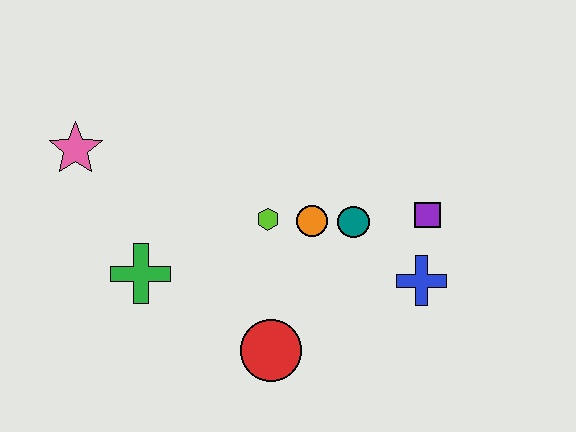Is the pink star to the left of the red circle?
Yes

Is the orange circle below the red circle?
No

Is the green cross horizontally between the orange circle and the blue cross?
No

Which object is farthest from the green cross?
The purple square is farthest from the green cross.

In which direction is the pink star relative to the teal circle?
The pink star is to the left of the teal circle.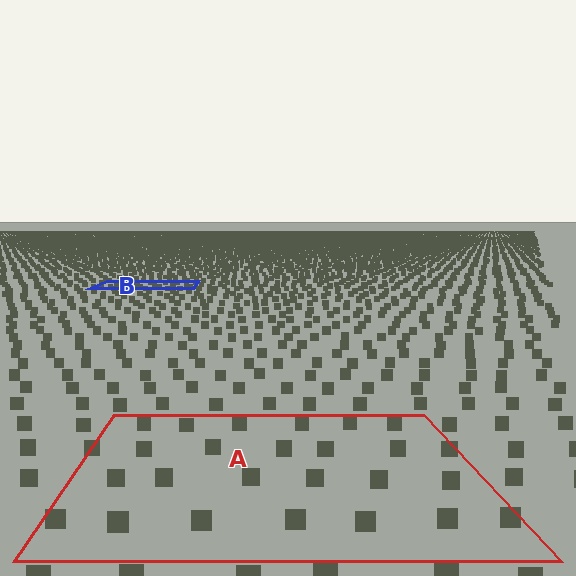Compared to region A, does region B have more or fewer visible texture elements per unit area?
Region B has more texture elements per unit area — they are packed more densely because it is farther away.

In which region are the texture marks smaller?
The texture marks are smaller in region B, because it is farther away.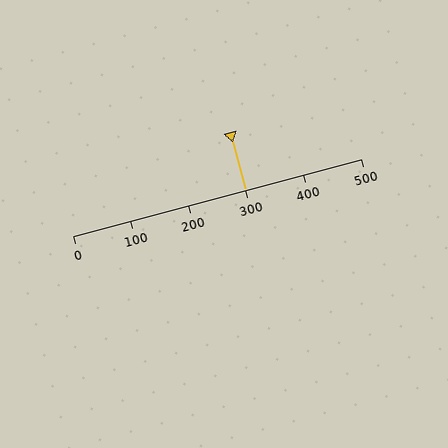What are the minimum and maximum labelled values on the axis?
The axis runs from 0 to 500.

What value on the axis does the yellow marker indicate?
The marker indicates approximately 300.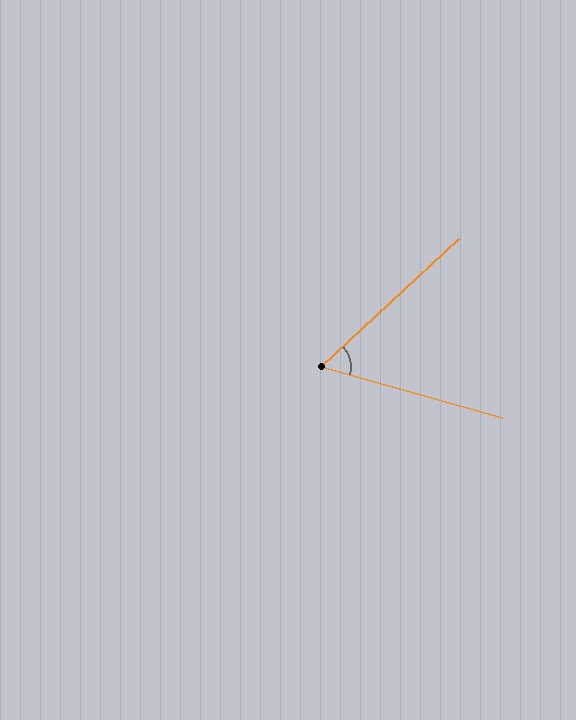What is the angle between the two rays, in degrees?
Approximately 58 degrees.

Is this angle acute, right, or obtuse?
It is acute.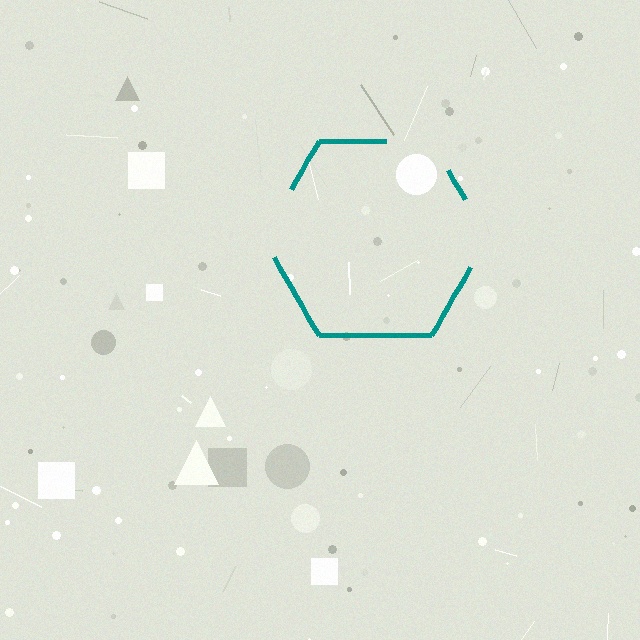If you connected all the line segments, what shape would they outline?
They would outline a hexagon.